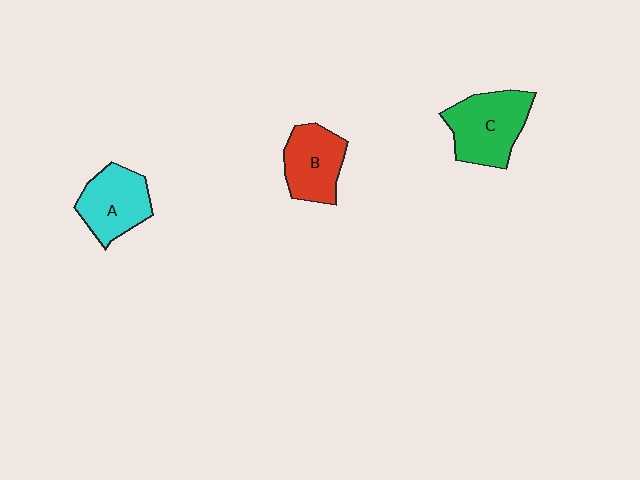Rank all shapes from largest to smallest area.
From largest to smallest: C (green), A (cyan), B (red).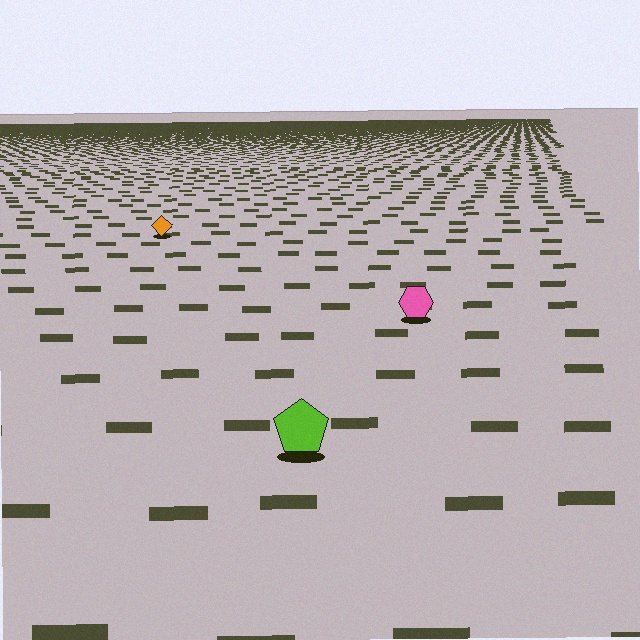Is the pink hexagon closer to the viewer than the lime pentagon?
No. The lime pentagon is closer — you can tell from the texture gradient: the ground texture is coarser near it.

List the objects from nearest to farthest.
From nearest to farthest: the lime pentagon, the pink hexagon, the orange diamond.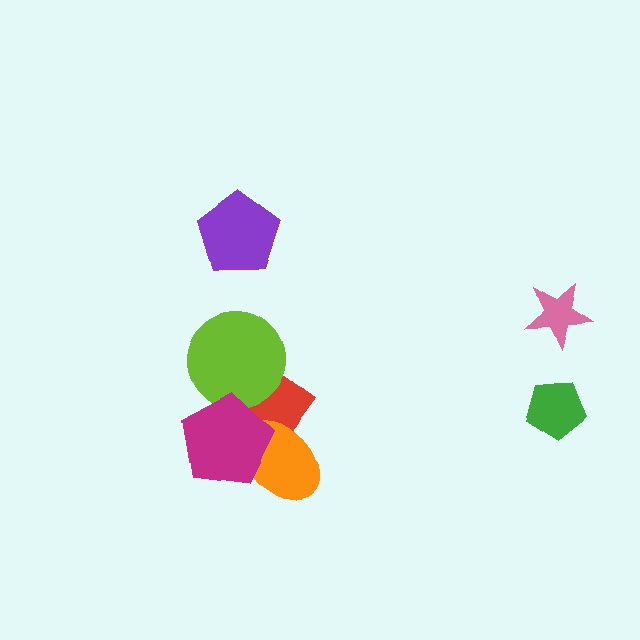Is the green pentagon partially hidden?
No, no other shape covers it.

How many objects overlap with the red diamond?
3 objects overlap with the red diamond.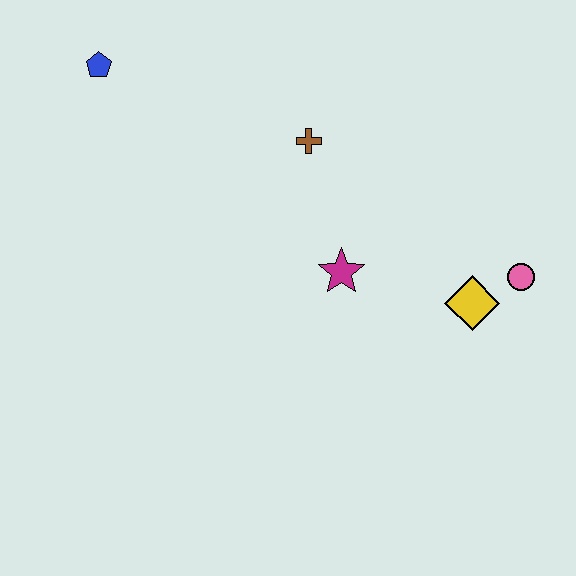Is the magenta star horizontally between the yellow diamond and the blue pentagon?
Yes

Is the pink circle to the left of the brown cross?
No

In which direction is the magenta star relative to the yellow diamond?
The magenta star is to the left of the yellow diamond.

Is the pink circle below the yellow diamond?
No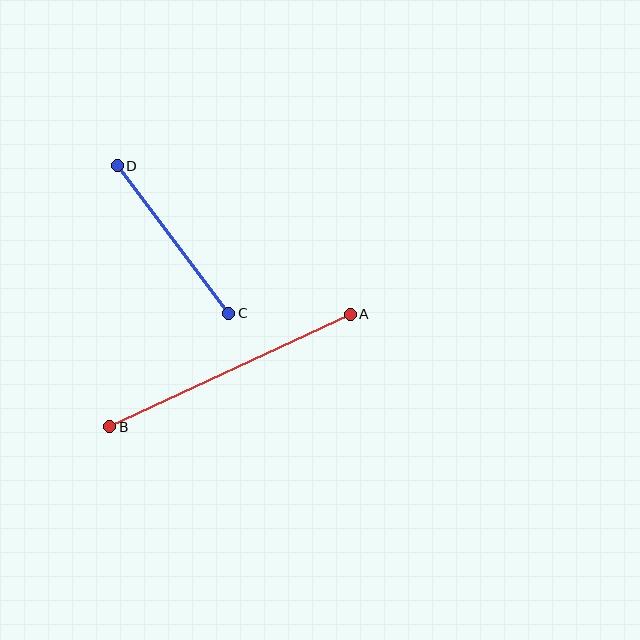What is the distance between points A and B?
The distance is approximately 266 pixels.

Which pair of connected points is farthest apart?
Points A and B are farthest apart.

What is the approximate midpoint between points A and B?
The midpoint is at approximately (230, 370) pixels.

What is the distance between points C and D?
The distance is approximately 185 pixels.